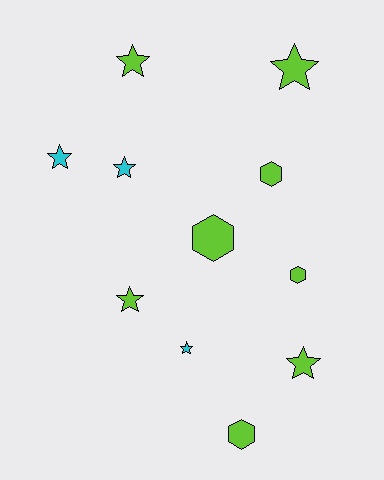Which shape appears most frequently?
Star, with 7 objects.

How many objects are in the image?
There are 11 objects.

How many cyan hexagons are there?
There are no cyan hexagons.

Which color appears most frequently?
Lime, with 8 objects.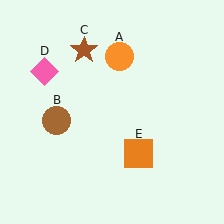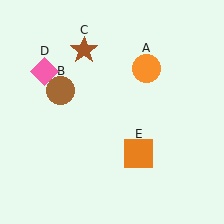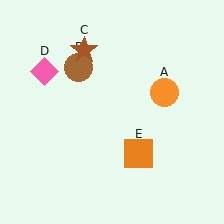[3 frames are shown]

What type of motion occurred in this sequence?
The orange circle (object A), brown circle (object B) rotated clockwise around the center of the scene.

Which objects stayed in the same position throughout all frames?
Brown star (object C) and pink diamond (object D) and orange square (object E) remained stationary.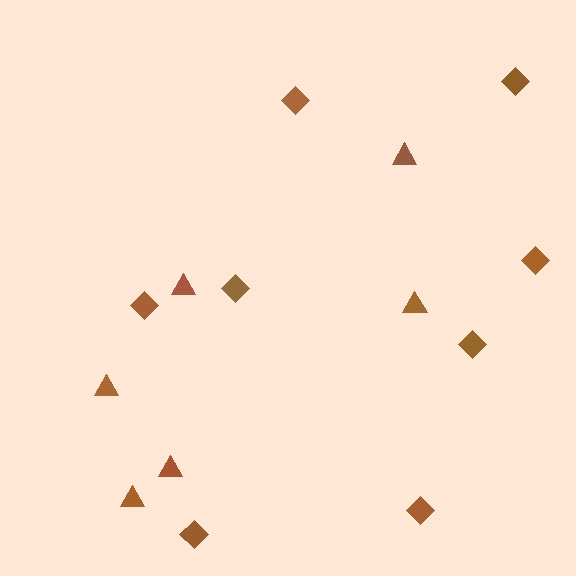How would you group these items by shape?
There are 2 groups: one group of triangles (6) and one group of diamonds (8).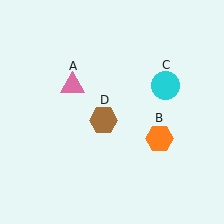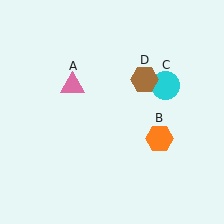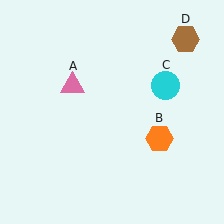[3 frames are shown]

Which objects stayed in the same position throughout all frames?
Pink triangle (object A) and orange hexagon (object B) and cyan circle (object C) remained stationary.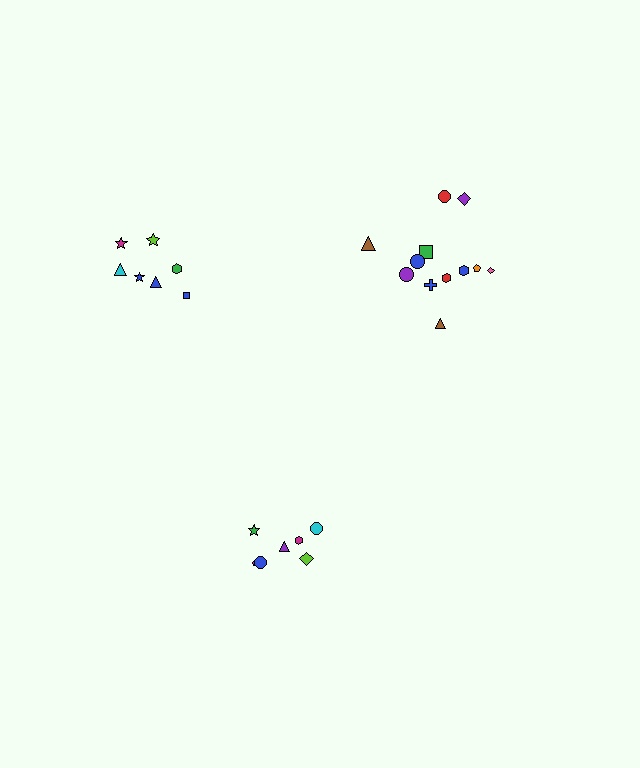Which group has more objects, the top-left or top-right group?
The top-right group.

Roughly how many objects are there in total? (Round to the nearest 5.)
Roughly 25 objects in total.